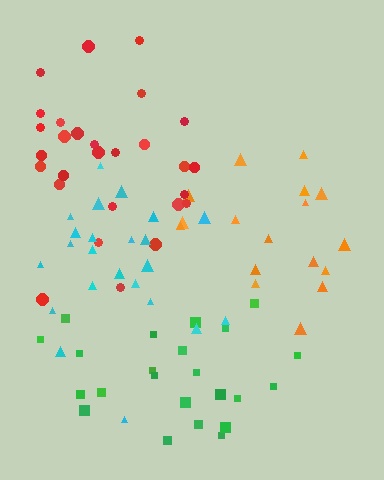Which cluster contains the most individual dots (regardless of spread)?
Red (28).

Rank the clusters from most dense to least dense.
cyan, red, green, orange.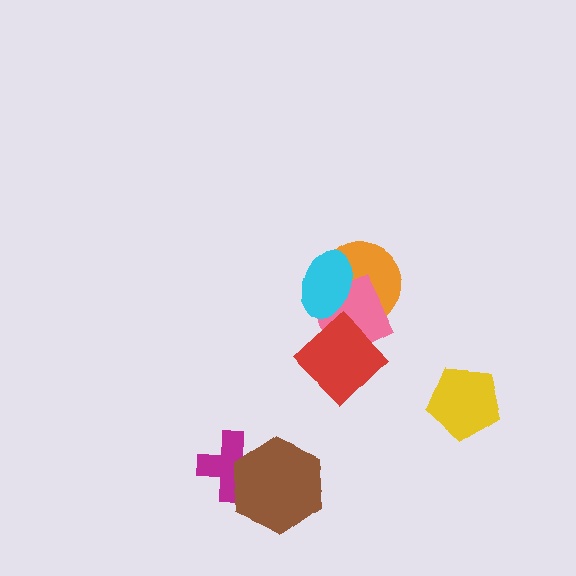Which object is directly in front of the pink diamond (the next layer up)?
The cyan ellipse is directly in front of the pink diamond.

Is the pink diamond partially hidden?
Yes, it is partially covered by another shape.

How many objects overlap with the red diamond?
2 objects overlap with the red diamond.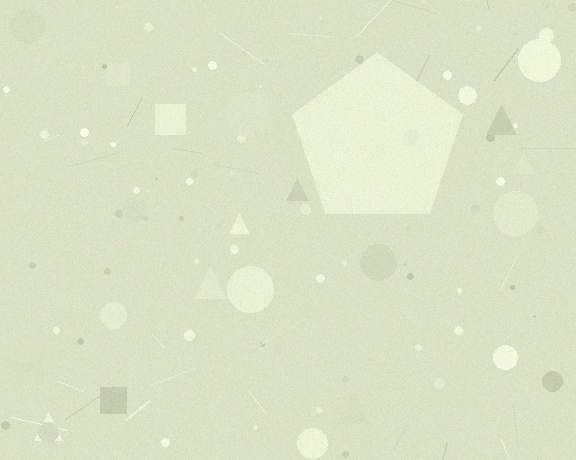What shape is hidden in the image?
A pentagon is hidden in the image.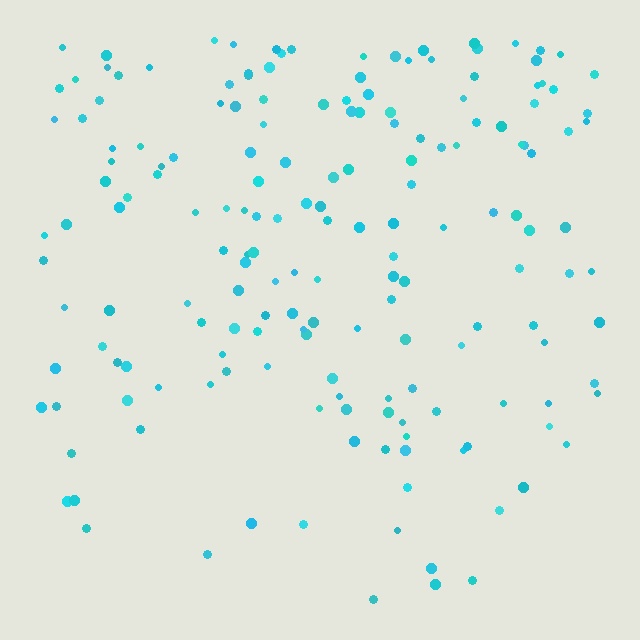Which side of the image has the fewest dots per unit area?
The bottom.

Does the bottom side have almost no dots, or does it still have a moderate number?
Still a moderate number, just noticeably fewer than the top.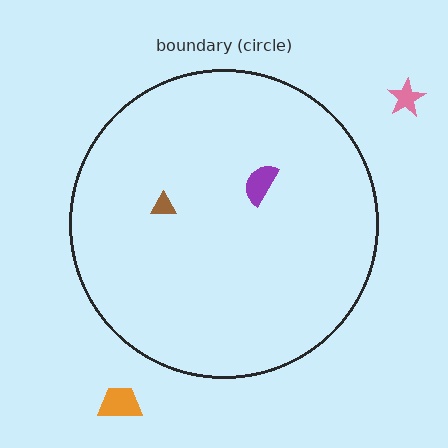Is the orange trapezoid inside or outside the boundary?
Outside.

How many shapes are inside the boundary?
2 inside, 2 outside.